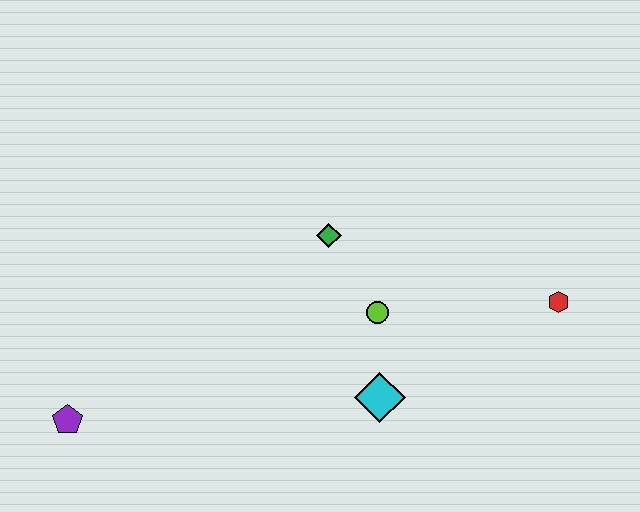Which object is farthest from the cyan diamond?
The purple pentagon is farthest from the cyan diamond.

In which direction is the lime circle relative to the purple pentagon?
The lime circle is to the right of the purple pentagon.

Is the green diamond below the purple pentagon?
No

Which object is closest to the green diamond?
The lime circle is closest to the green diamond.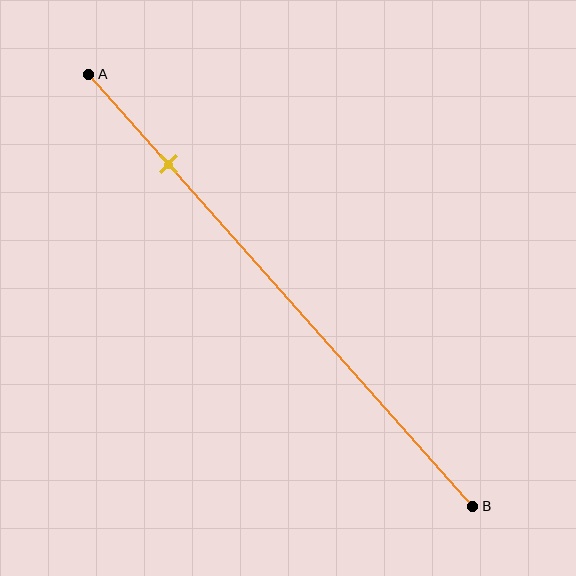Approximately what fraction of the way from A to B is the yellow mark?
The yellow mark is approximately 20% of the way from A to B.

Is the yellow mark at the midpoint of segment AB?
No, the mark is at about 20% from A, not at the 50% midpoint.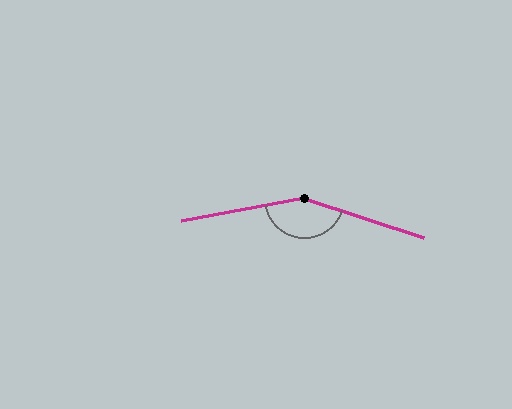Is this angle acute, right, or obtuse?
It is obtuse.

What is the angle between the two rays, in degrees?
Approximately 151 degrees.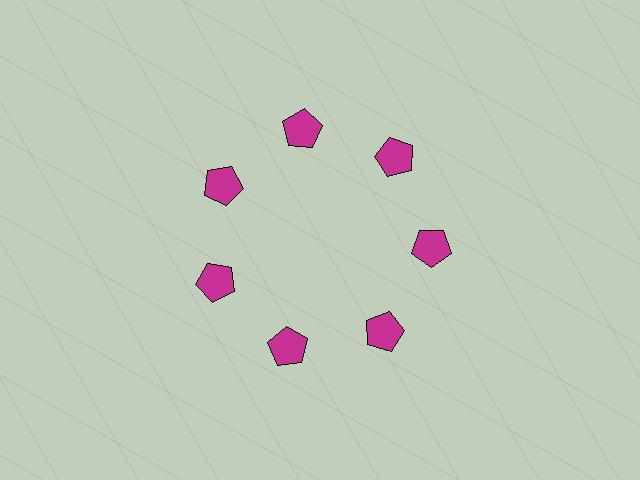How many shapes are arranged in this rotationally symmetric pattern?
There are 7 shapes, arranged in 7 groups of 1.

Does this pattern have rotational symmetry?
Yes, this pattern has 7-fold rotational symmetry. It looks the same after rotating 51 degrees around the center.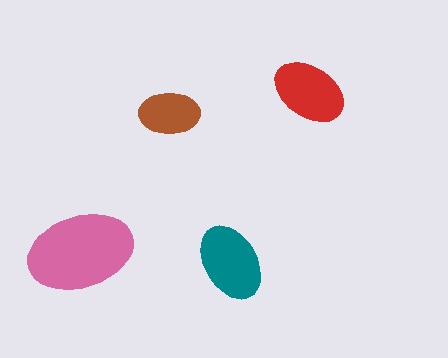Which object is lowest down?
The teal ellipse is bottommost.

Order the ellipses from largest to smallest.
the pink one, the teal one, the red one, the brown one.